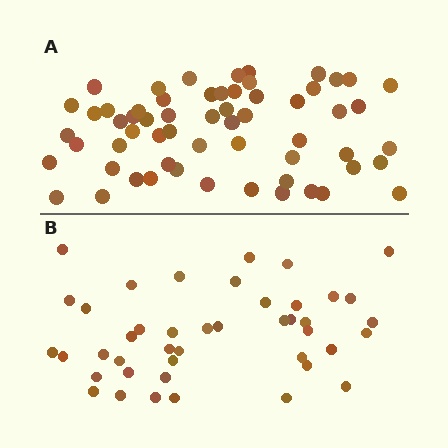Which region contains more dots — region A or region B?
Region A (the top region) has more dots.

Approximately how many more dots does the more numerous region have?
Region A has approximately 15 more dots than region B.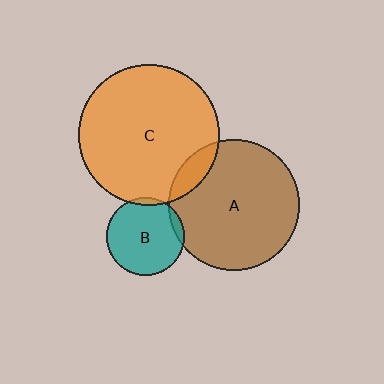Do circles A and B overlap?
Yes.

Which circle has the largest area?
Circle C (orange).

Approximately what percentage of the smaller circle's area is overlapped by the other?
Approximately 5%.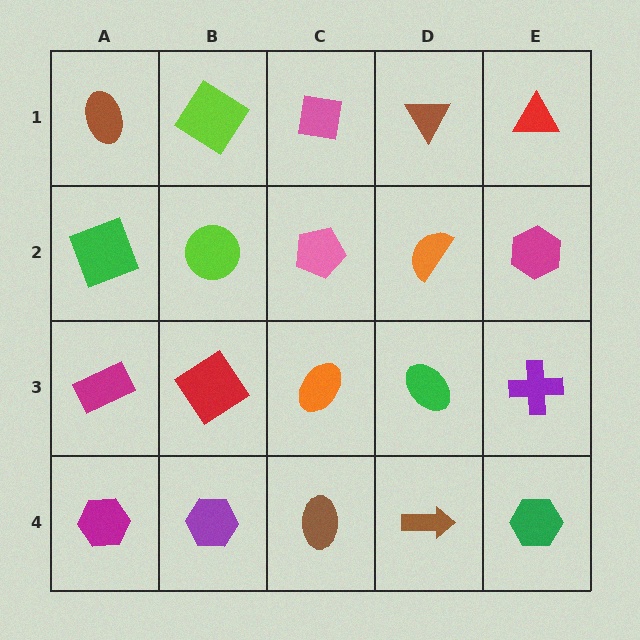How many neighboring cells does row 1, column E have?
2.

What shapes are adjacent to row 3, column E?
A magenta hexagon (row 2, column E), a green hexagon (row 4, column E), a green ellipse (row 3, column D).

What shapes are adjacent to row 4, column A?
A magenta rectangle (row 3, column A), a purple hexagon (row 4, column B).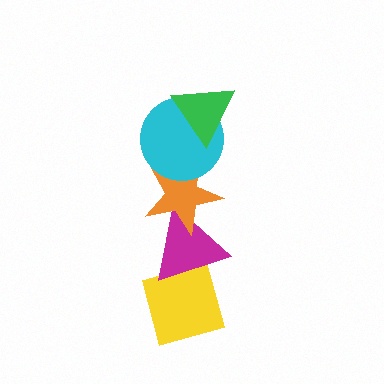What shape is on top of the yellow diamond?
The magenta triangle is on top of the yellow diamond.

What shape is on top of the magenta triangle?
The orange star is on top of the magenta triangle.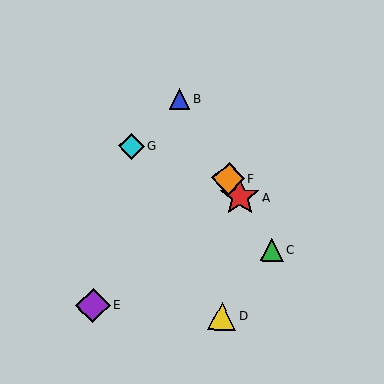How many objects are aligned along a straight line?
4 objects (A, B, C, F) are aligned along a straight line.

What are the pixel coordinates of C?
Object C is at (272, 250).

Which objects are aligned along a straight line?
Objects A, B, C, F are aligned along a straight line.